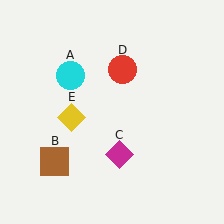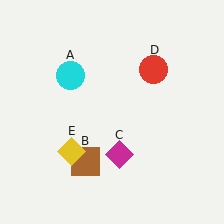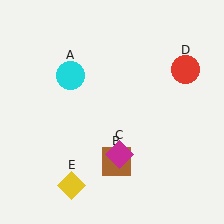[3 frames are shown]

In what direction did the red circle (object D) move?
The red circle (object D) moved right.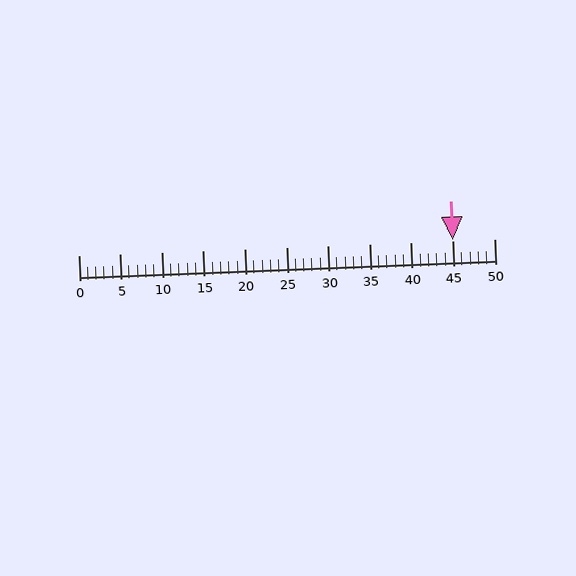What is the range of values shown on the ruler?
The ruler shows values from 0 to 50.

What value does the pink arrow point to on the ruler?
The pink arrow points to approximately 45.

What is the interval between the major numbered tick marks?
The major tick marks are spaced 5 units apart.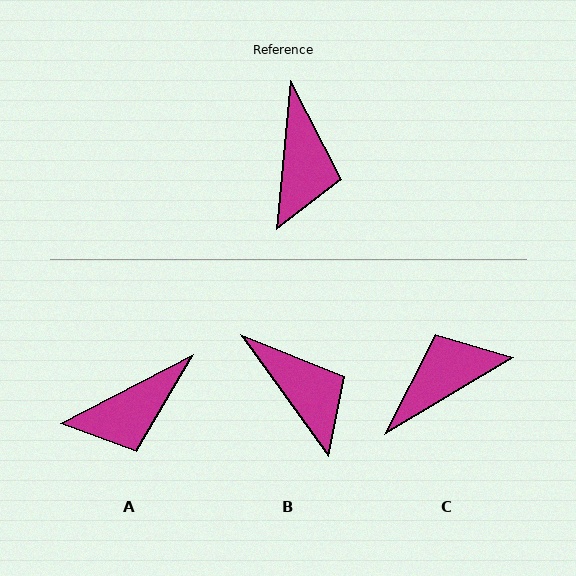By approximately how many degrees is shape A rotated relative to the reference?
Approximately 58 degrees clockwise.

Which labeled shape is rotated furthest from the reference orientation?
C, about 126 degrees away.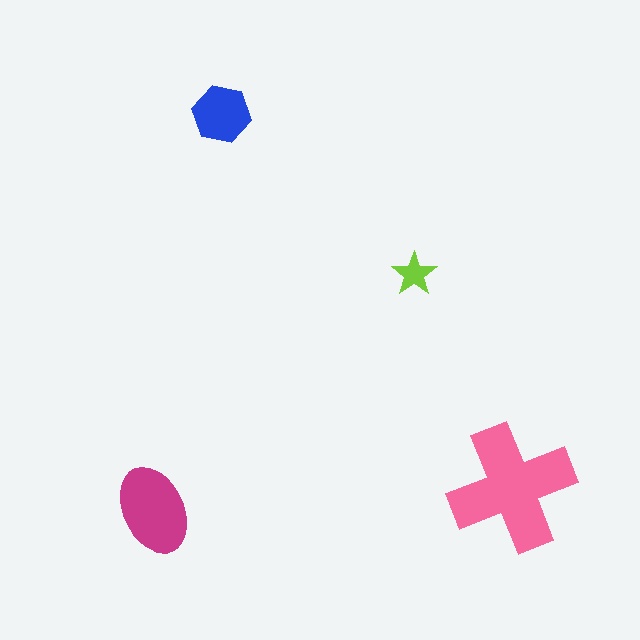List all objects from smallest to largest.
The lime star, the blue hexagon, the magenta ellipse, the pink cross.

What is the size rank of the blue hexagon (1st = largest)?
3rd.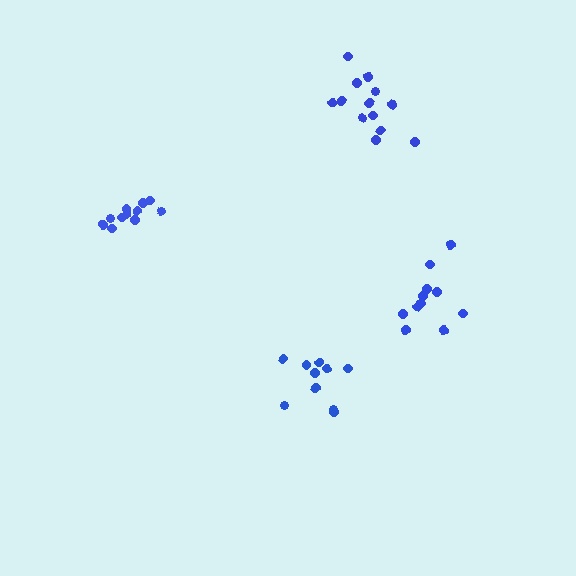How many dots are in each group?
Group 1: 11 dots, Group 2: 10 dots, Group 3: 13 dots, Group 4: 11 dots (45 total).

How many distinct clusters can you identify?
There are 4 distinct clusters.